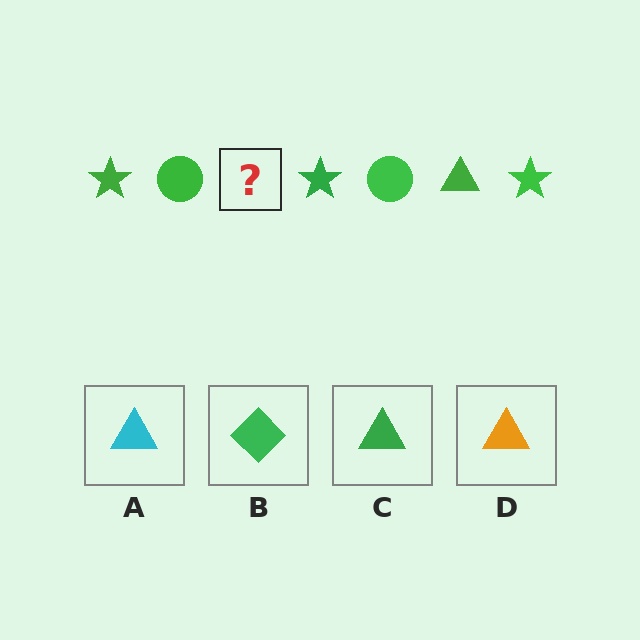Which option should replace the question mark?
Option C.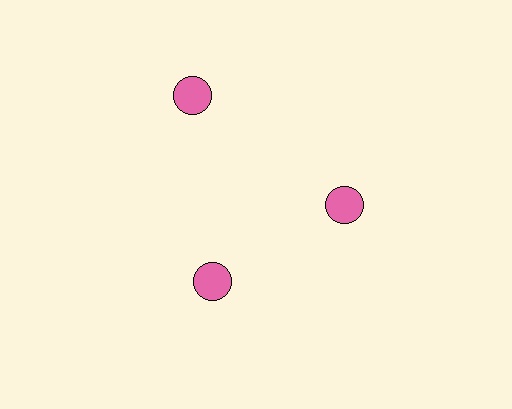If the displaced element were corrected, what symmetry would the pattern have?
It would have 3-fold rotational symmetry — the pattern would map onto itself every 120 degrees.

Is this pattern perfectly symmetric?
No. The 3 pink circles are arranged in a ring, but one element near the 11 o'clock position is pushed outward from the center, breaking the 3-fold rotational symmetry.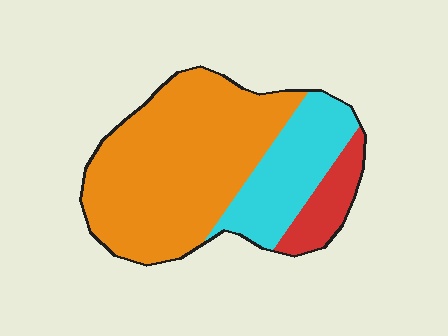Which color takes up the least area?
Red, at roughly 10%.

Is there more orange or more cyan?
Orange.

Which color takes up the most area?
Orange, at roughly 65%.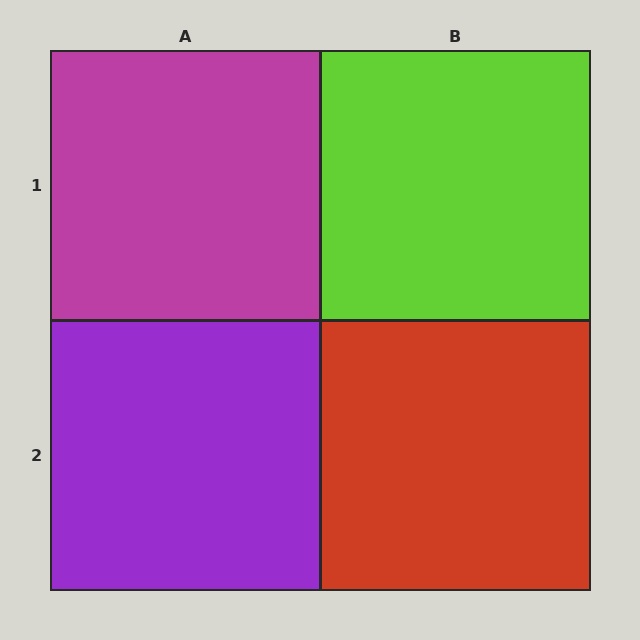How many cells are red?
1 cell is red.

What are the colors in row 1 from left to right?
Magenta, lime.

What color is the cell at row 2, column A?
Purple.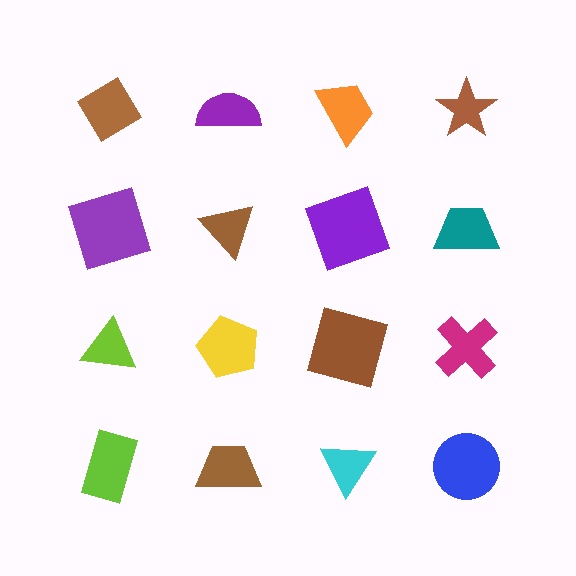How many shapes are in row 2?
4 shapes.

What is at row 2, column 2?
A brown triangle.